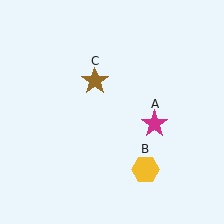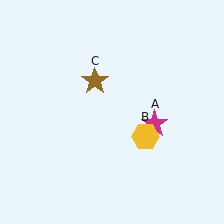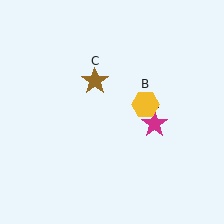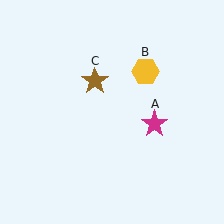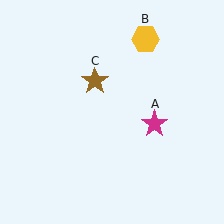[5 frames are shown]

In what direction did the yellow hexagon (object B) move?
The yellow hexagon (object B) moved up.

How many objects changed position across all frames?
1 object changed position: yellow hexagon (object B).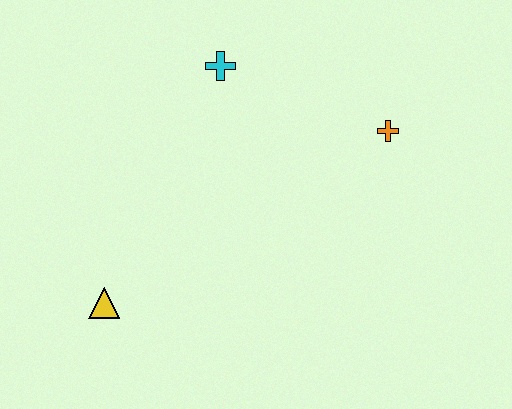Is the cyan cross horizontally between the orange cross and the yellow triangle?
Yes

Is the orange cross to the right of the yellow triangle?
Yes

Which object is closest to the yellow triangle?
The cyan cross is closest to the yellow triangle.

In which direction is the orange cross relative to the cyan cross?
The orange cross is to the right of the cyan cross.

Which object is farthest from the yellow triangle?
The orange cross is farthest from the yellow triangle.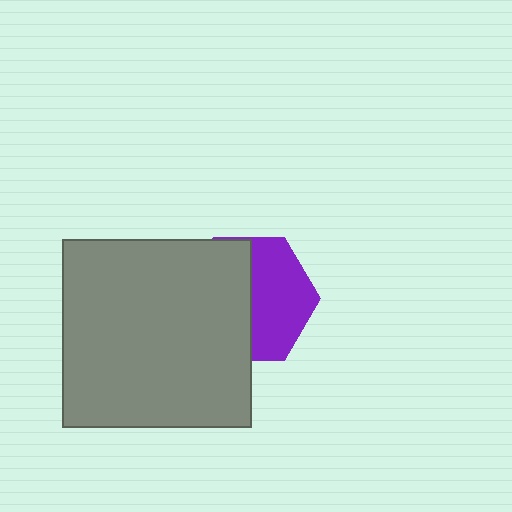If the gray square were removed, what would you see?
You would see the complete purple hexagon.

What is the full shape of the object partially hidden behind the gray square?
The partially hidden object is a purple hexagon.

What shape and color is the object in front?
The object in front is a gray square.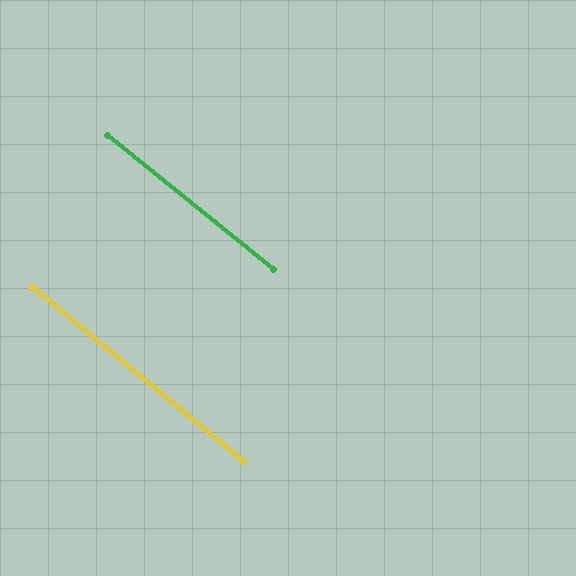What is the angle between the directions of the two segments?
Approximately 0 degrees.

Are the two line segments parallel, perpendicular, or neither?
Parallel — their directions differ by only 0.4°.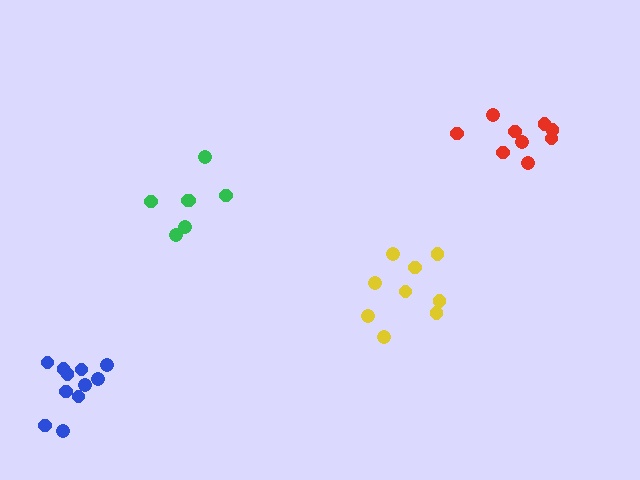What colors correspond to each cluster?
The clusters are colored: green, red, yellow, blue.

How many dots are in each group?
Group 1: 7 dots, Group 2: 9 dots, Group 3: 9 dots, Group 4: 11 dots (36 total).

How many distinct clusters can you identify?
There are 4 distinct clusters.